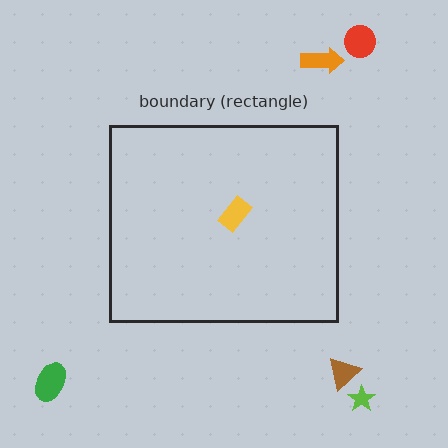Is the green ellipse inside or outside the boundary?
Outside.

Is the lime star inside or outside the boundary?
Outside.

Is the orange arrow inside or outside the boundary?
Outside.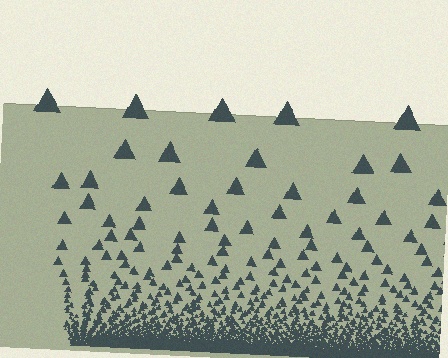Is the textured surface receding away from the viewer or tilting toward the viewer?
The surface appears to tilt toward the viewer. Texture elements get larger and sparser toward the top.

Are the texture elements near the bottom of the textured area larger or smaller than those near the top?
Smaller. The gradient is inverted — elements near the bottom are smaller and denser.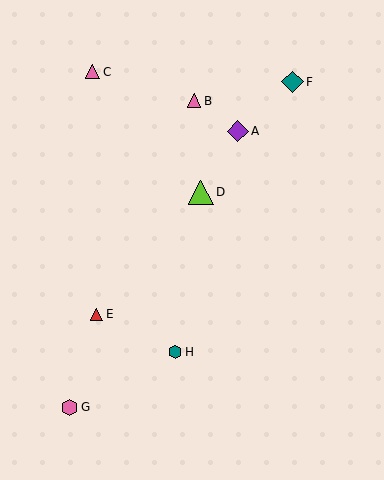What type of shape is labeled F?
Shape F is a teal diamond.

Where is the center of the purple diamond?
The center of the purple diamond is at (238, 131).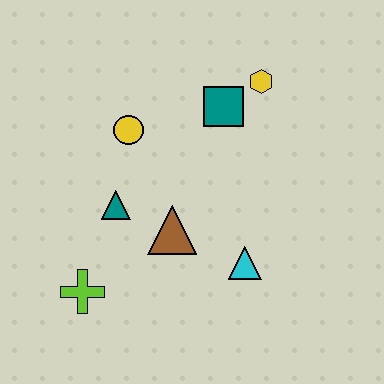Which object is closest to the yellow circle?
The teal triangle is closest to the yellow circle.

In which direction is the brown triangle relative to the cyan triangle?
The brown triangle is to the left of the cyan triangle.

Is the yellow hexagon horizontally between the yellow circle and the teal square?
No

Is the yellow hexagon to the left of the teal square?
No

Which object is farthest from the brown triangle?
The yellow hexagon is farthest from the brown triangle.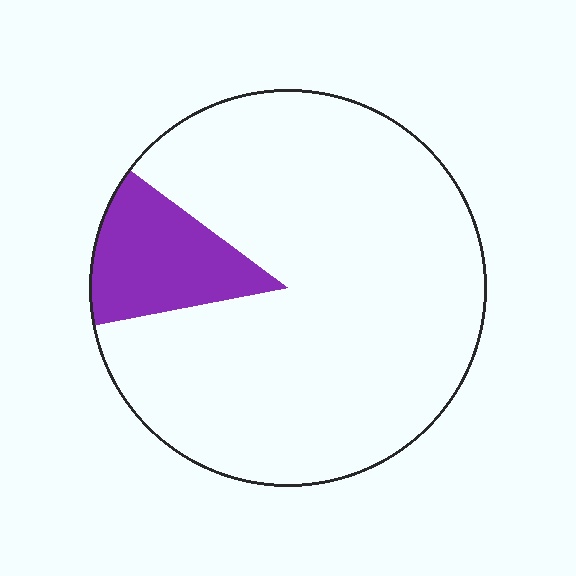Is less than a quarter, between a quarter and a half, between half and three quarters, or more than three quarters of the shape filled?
Less than a quarter.